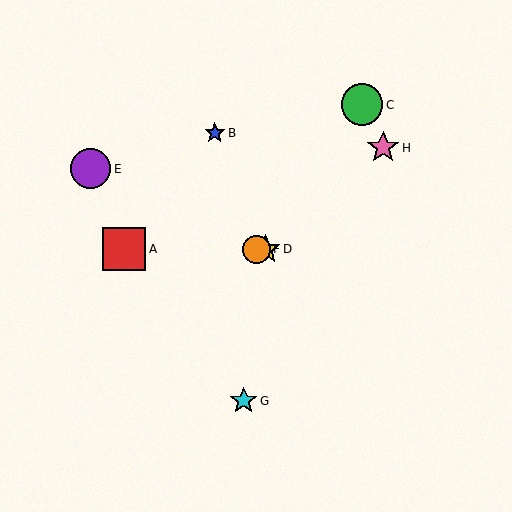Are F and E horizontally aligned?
No, F is at y≈249 and E is at y≈169.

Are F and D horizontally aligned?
Yes, both are at y≈249.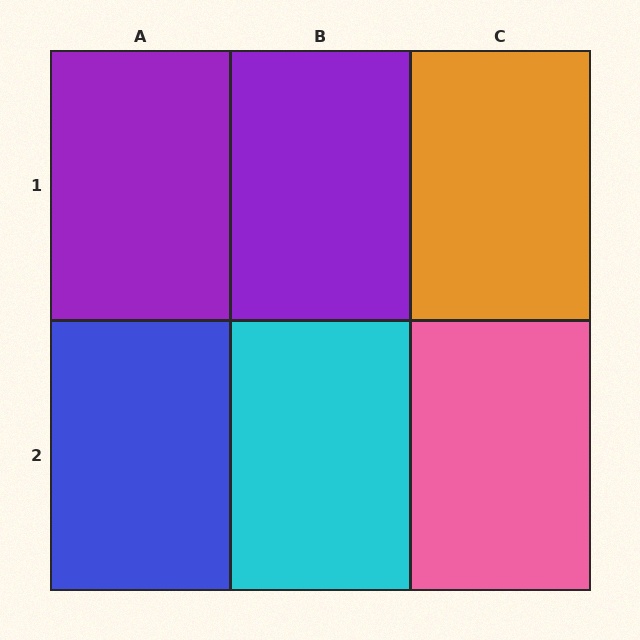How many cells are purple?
2 cells are purple.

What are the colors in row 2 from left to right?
Blue, cyan, pink.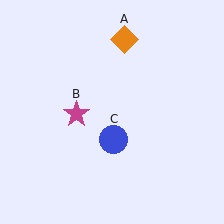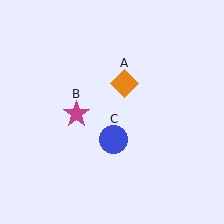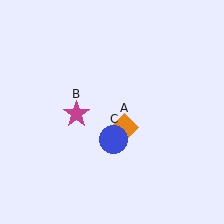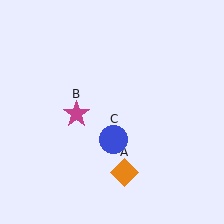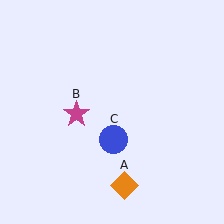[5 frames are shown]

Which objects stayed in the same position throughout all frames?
Magenta star (object B) and blue circle (object C) remained stationary.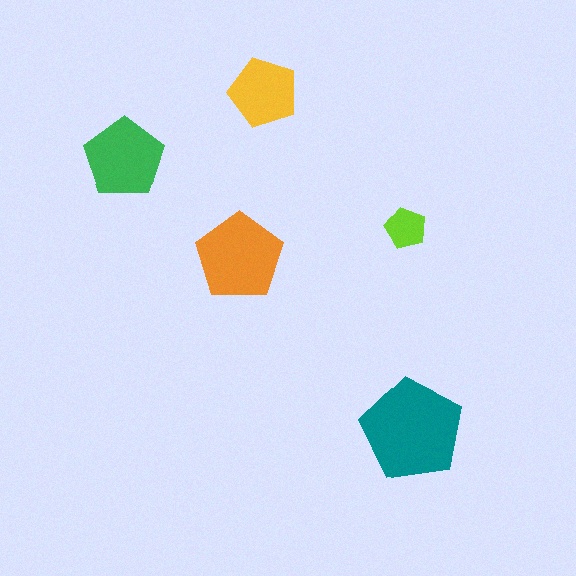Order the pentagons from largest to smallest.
the teal one, the orange one, the green one, the yellow one, the lime one.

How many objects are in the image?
There are 5 objects in the image.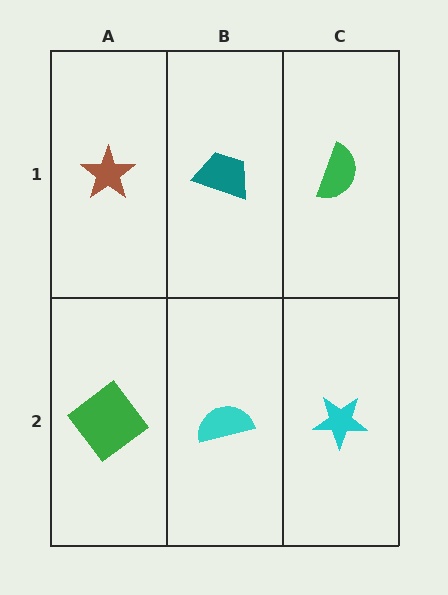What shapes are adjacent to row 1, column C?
A cyan star (row 2, column C), a teal trapezoid (row 1, column B).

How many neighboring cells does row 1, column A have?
2.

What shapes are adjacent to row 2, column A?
A brown star (row 1, column A), a cyan semicircle (row 2, column B).